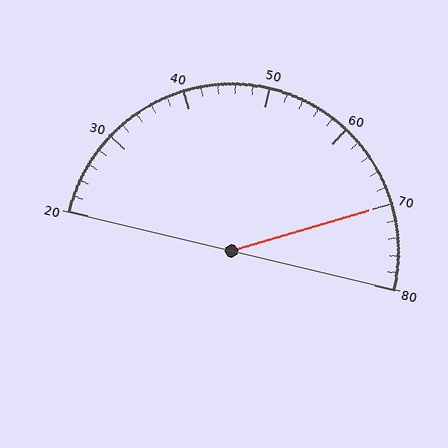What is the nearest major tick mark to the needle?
The nearest major tick mark is 70.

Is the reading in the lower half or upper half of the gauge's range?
The reading is in the upper half of the range (20 to 80).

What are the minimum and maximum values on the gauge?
The gauge ranges from 20 to 80.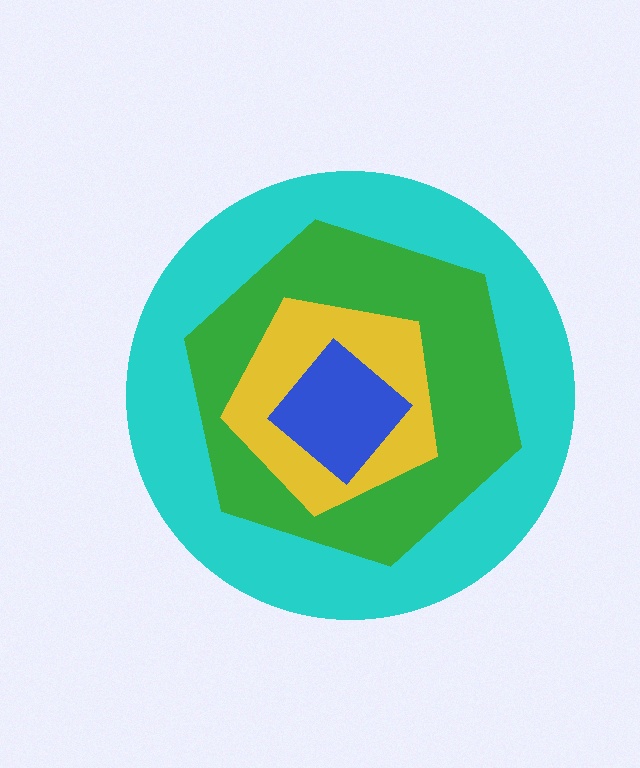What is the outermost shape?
The cyan circle.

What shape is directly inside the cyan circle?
The green hexagon.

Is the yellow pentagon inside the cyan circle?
Yes.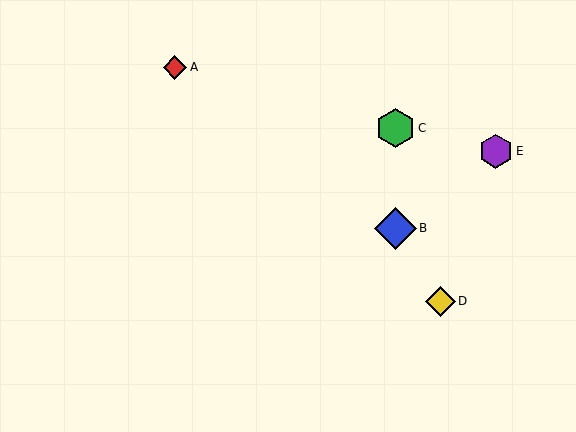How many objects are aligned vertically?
2 objects (B, C) are aligned vertically.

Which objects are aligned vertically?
Objects B, C are aligned vertically.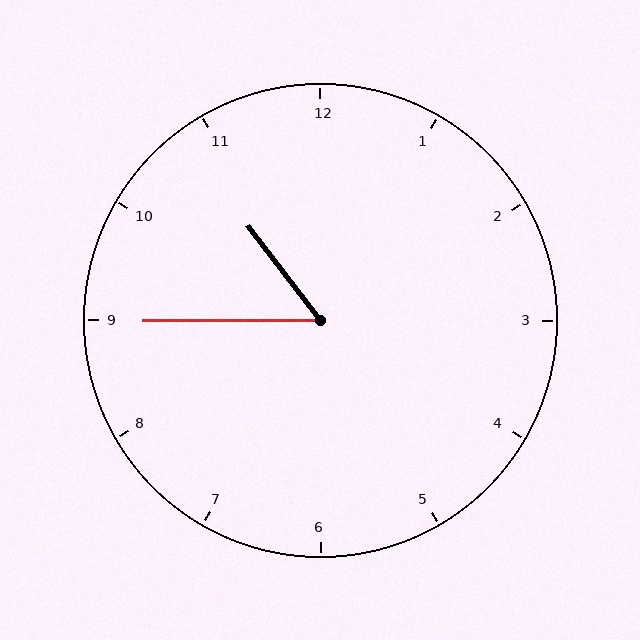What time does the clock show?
10:45.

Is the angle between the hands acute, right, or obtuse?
It is acute.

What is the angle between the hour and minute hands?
Approximately 52 degrees.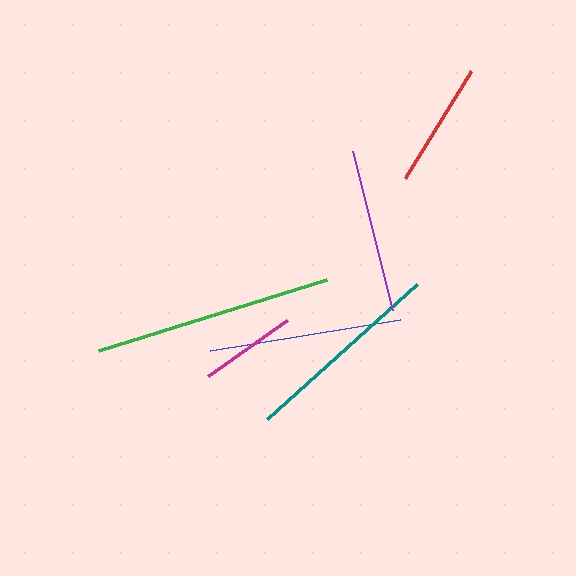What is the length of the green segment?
The green segment is approximately 238 pixels long.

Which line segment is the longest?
The green line is the longest at approximately 238 pixels.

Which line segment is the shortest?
The magenta line is the shortest at approximately 96 pixels.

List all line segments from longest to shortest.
From longest to shortest: green, teal, blue, purple, red, magenta.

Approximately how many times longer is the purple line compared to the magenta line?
The purple line is approximately 1.7 times the length of the magenta line.